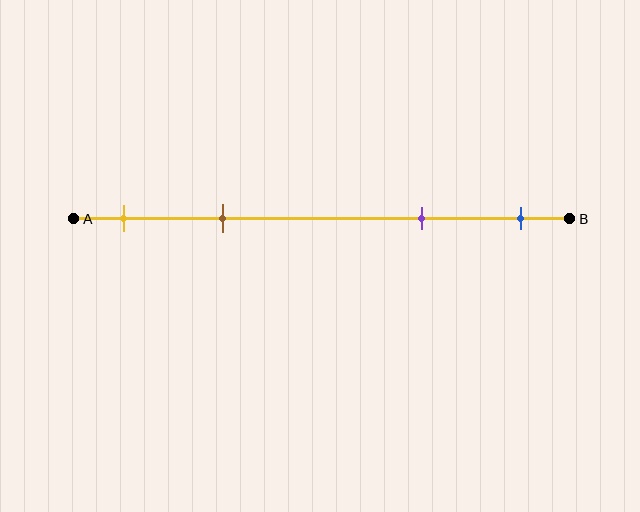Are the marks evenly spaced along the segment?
No, the marks are not evenly spaced.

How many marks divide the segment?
There are 4 marks dividing the segment.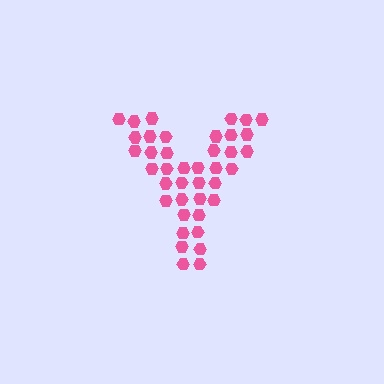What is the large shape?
The large shape is the letter Y.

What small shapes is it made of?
It is made of small hexagons.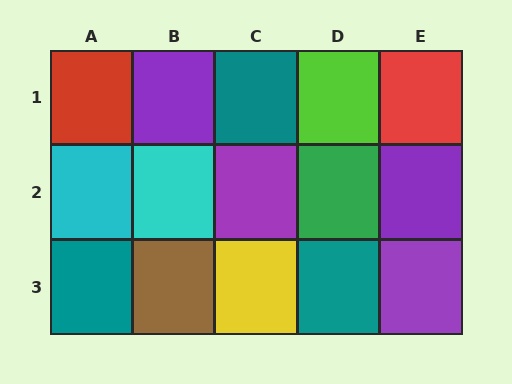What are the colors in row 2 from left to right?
Cyan, cyan, purple, green, purple.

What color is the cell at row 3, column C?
Yellow.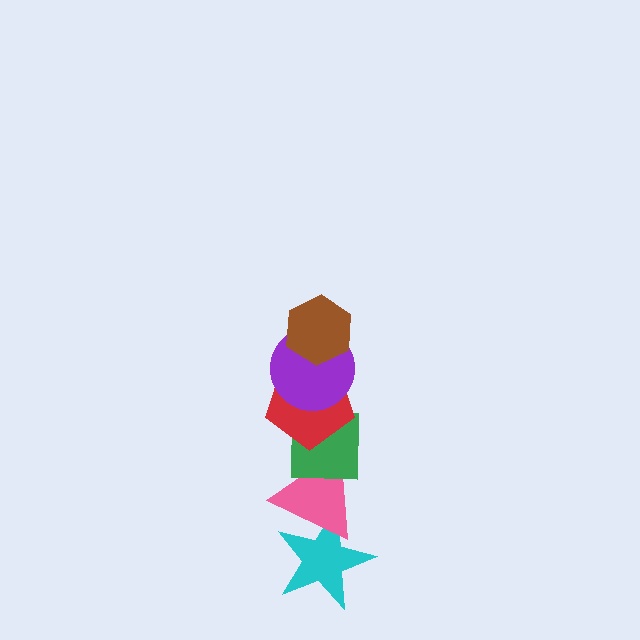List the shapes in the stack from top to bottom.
From top to bottom: the brown hexagon, the purple circle, the red pentagon, the green square, the pink triangle, the cyan star.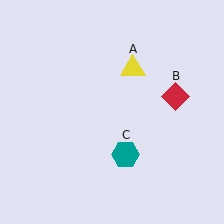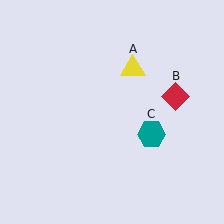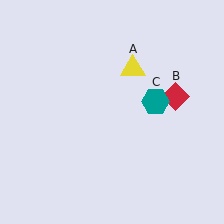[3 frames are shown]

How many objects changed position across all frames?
1 object changed position: teal hexagon (object C).